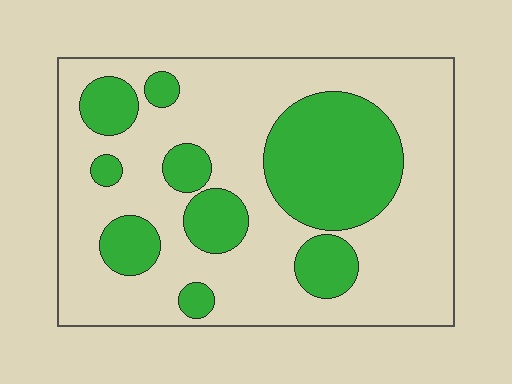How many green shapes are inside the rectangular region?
9.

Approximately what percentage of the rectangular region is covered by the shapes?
Approximately 30%.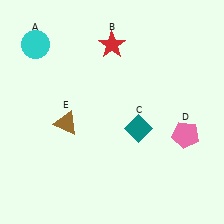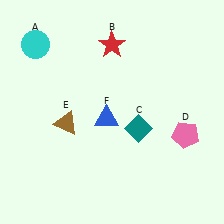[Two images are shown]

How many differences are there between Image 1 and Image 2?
There is 1 difference between the two images.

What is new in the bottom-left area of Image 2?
A blue triangle (F) was added in the bottom-left area of Image 2.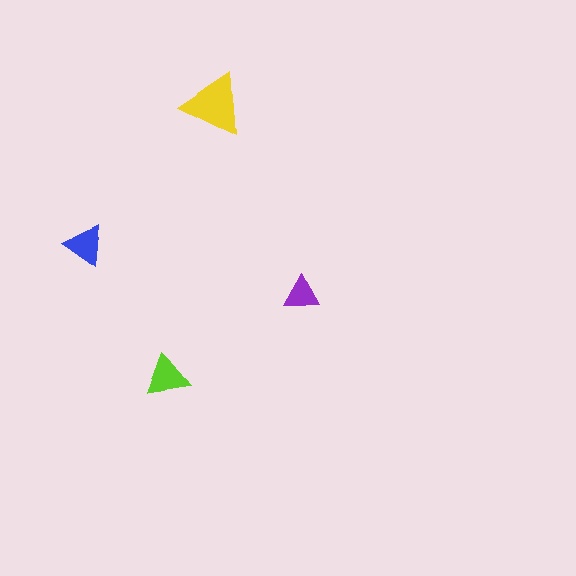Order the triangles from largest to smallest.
the yellow one, the lime one, the blue one, the purple one.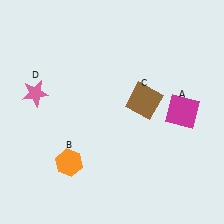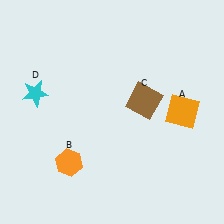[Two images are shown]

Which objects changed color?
A changed from magenta to orange. D changed from pink to cyan.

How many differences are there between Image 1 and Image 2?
There are 2 differences between the two images.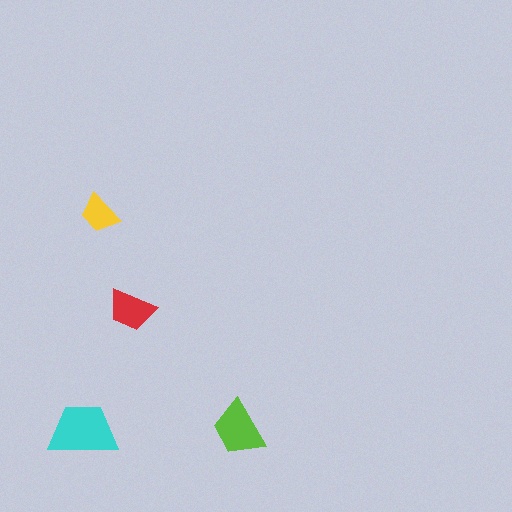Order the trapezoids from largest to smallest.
the cyan one, the lime one, the red one, the yellow one.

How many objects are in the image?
There are 4 objects in the image.